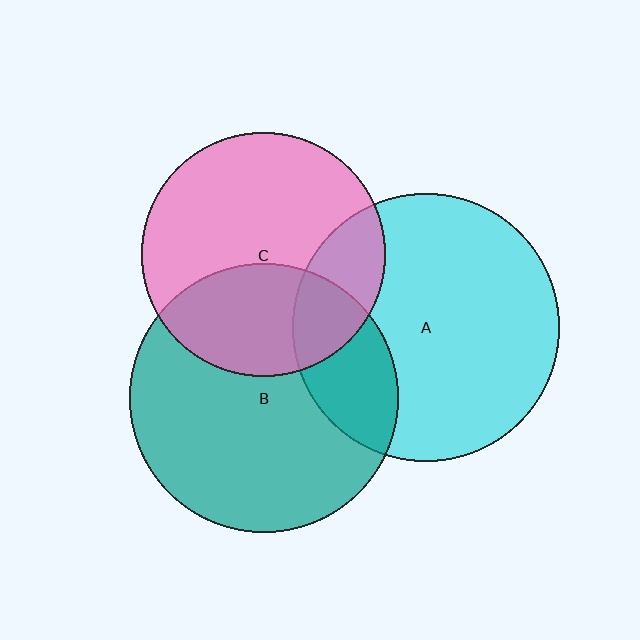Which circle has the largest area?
Circle B (teal).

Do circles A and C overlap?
Yes.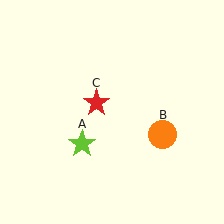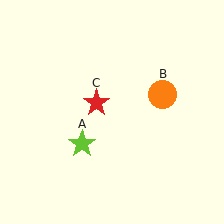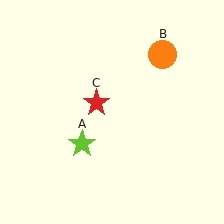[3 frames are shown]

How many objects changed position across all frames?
1 object changed position: orange circle (object B).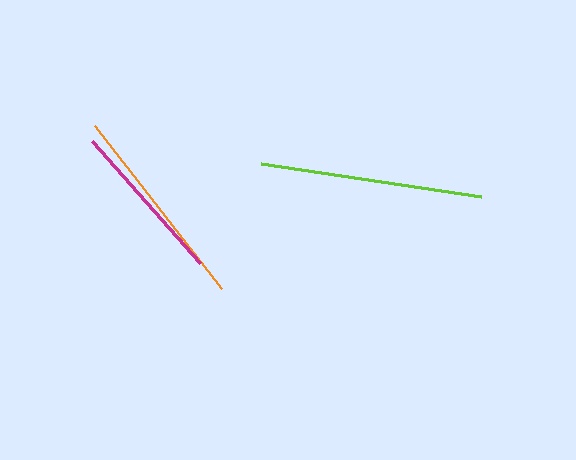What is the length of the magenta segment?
The magenta segment is approximately 163 pixels long.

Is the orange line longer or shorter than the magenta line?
The orange line is longer than the magenta line.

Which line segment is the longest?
The lime line is the longest at approximately 222 pixels.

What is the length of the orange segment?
The orange segment is approximately 207 pixels long.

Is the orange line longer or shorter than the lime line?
The lime line is longer than the orange line.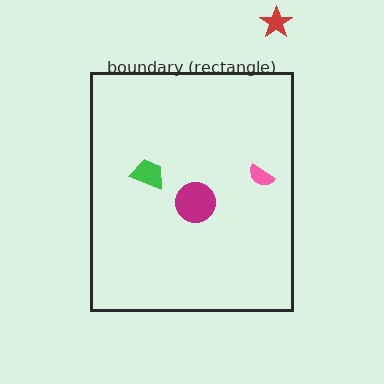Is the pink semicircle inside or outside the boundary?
Inside.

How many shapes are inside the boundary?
3 inside, 1 outside.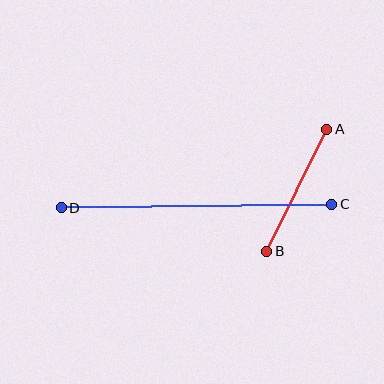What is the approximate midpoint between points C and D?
The midpoint is at approximately (197, 206) pixels.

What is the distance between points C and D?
The distance is approximately 271 pixels.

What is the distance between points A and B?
The distance is approximately 136 pixels.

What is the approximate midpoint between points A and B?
The midpoint is at approximately (297, 190) pixels.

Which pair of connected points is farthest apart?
Points C and D are farthest apart.